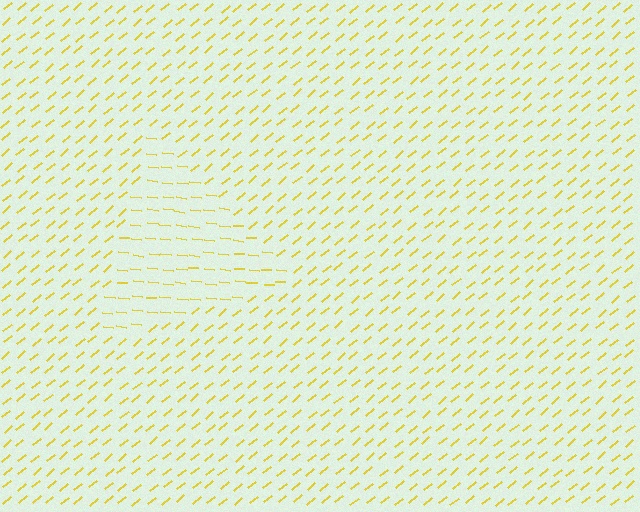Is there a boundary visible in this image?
Yes, there is a texture boundary formed by a change in line orientation.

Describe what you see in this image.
The image is filled with small yellow line segments. A triangle region in the image has lines oriented differently from the surrounding lines, creating a visible texture boundary.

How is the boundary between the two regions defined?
The boundary is defined purely by a change in line orientation (approximately 45 degrees difference). All lines are the same color and thickness.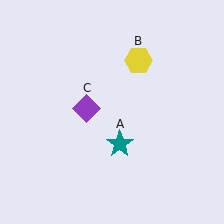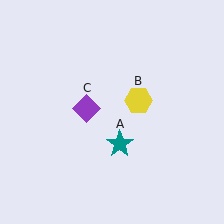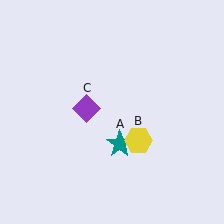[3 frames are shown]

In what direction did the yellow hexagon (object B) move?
The yellow hexagon (object B) moved down.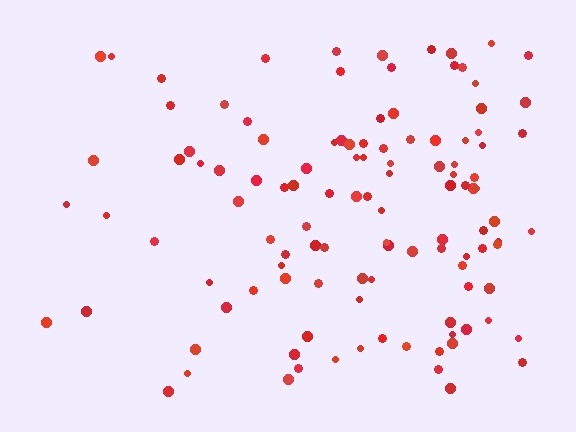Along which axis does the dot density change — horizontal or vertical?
Horizontal.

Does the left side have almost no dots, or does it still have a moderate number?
Still a moderate number, just noticeably fewer than the right.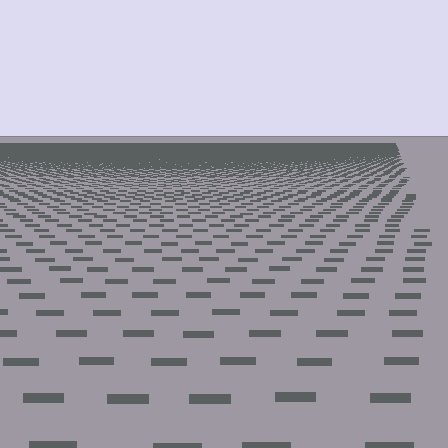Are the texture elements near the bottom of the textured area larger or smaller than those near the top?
Larger. Near the bottom, elements are closer to the viewer and appear at a bigger on-screen size.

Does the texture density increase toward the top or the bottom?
Density increases toward the top.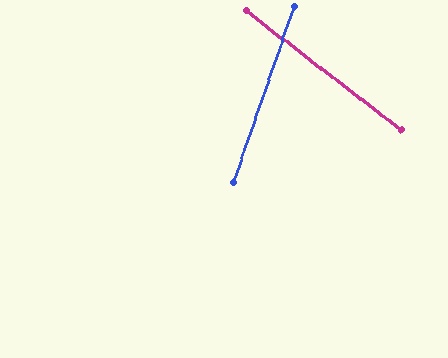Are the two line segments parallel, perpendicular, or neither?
Neither parallel nor perpendicular — they differ by about 71°.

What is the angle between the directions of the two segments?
Approximately 71 degrees.